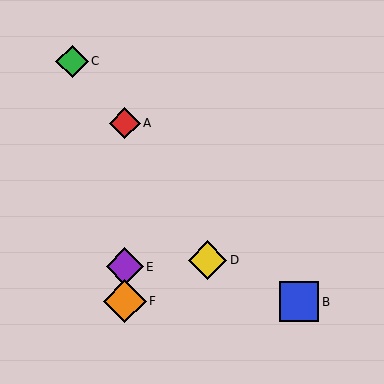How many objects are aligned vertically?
3 objects (A, E, F) are aligned vertically.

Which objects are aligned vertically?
Objects A, E, F are aligned vertically.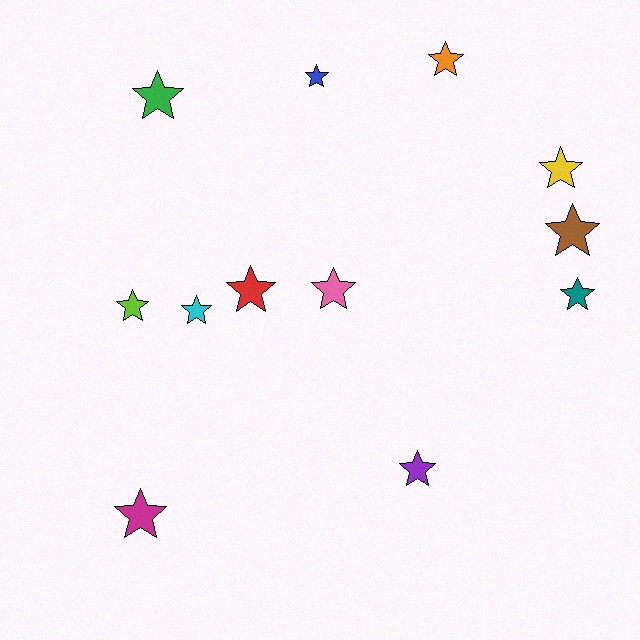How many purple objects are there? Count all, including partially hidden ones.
There is 1 purple object.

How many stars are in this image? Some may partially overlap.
There are 12 stars.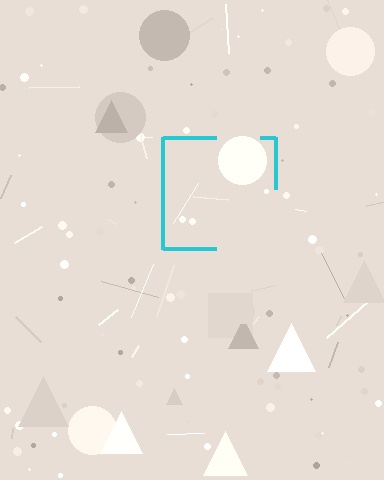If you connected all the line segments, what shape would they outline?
They would outline a square.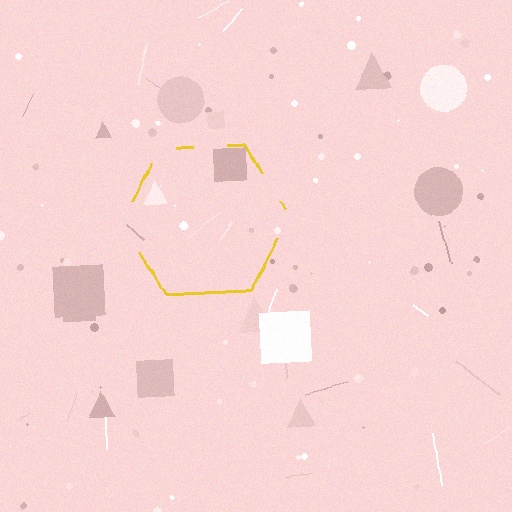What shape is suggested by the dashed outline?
The dashed outline suggests a hexagon.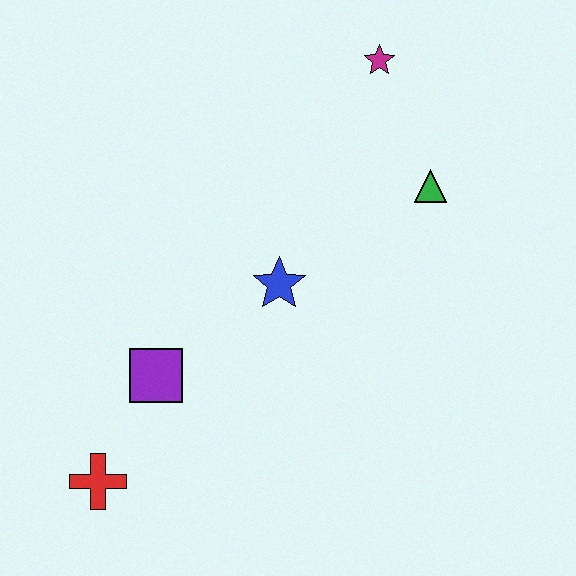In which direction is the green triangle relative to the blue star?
The green triangle is to the right of the blue star.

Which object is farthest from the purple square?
The magenta star is farthest from the purple square.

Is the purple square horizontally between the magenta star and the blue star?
No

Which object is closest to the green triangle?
The magenta star is closest to the green triangle.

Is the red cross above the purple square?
No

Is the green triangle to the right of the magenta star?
Yes